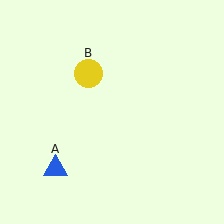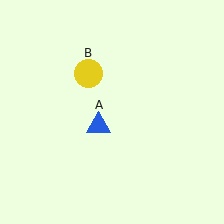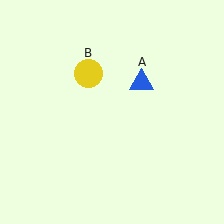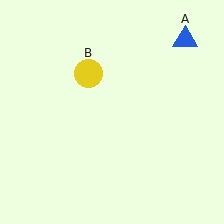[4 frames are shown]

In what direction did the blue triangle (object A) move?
The blue triangle (object A) moved up and to the right.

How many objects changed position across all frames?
1 object changed position: blue triangle (object A).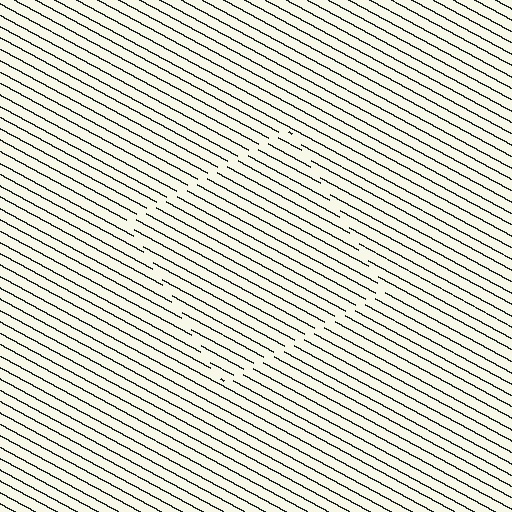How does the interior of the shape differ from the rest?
The interior of the shape contains the same grating, shifted by half a period — the contour is defined by the phase discontinuity where line-ends from the inner and outer gratings abut.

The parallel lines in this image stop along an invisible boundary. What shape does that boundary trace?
An illusory square. The interior of the shape contains the same grating, shifted by half a period — the contour is defined by the phase discontinuity where line-ends from the inner and outer gratings abut.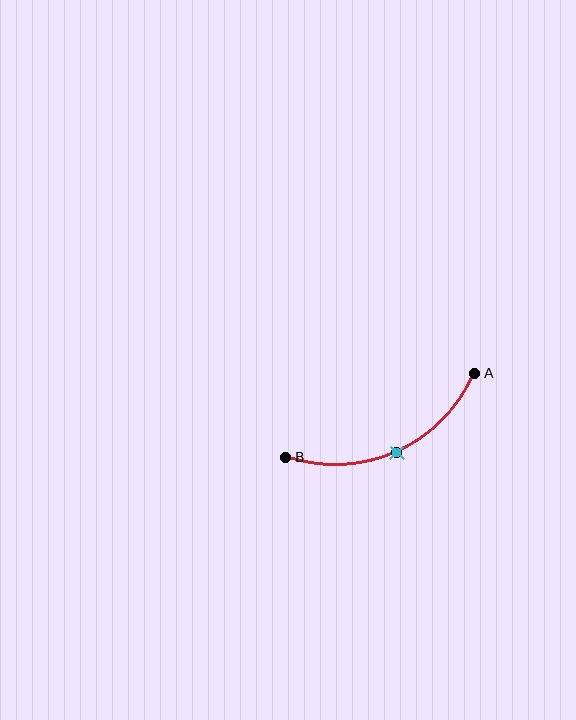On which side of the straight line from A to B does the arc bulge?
The arc bulges below the straight line connecting A and B.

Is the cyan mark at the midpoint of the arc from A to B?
Yes. The cyan mark lies on the arc at equal arc-length from both A and B — it is the arc midpoint.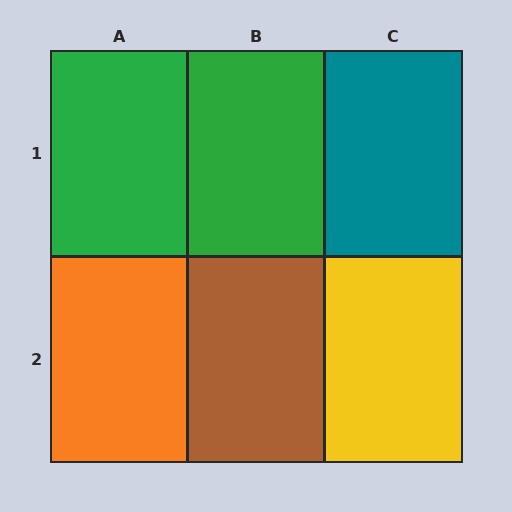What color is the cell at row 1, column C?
Teal.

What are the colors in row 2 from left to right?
Orange, brown, yellow.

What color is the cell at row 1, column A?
Green.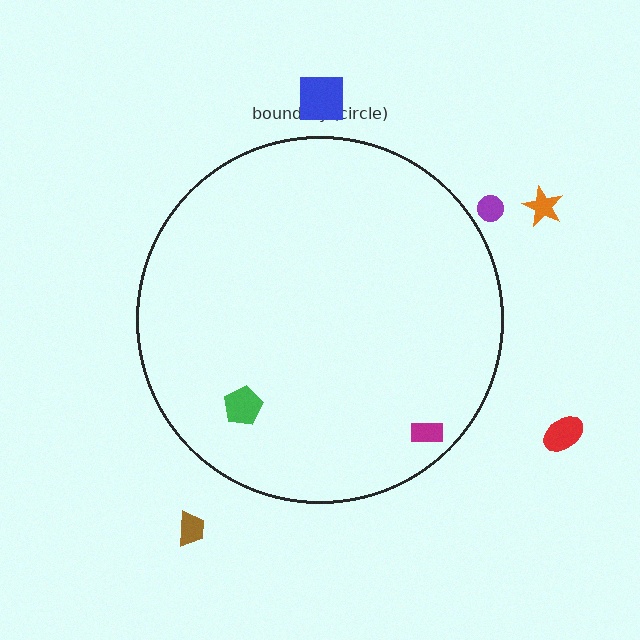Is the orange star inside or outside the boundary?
Outside.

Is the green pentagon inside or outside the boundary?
Inside.